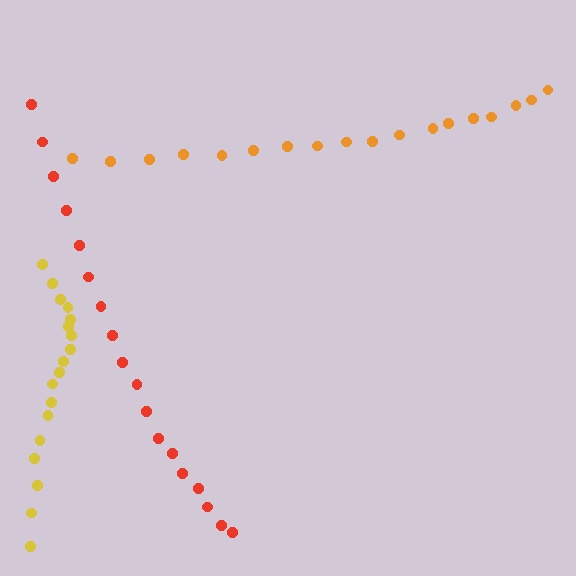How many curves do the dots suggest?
There are 3 distinct paths.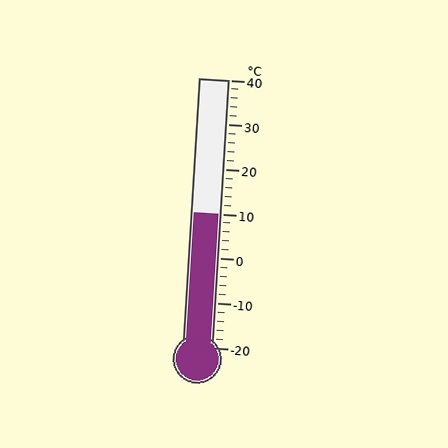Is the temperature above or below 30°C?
The temperature is below 30°C.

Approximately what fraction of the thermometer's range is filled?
The thermometer is filled to approximately 50% of its range.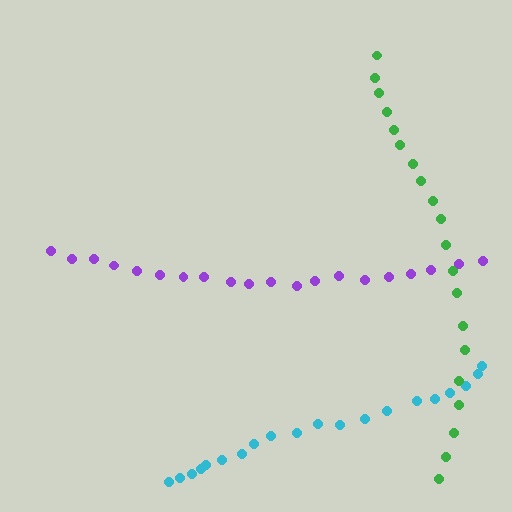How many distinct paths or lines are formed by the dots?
There are 3 distinct paths.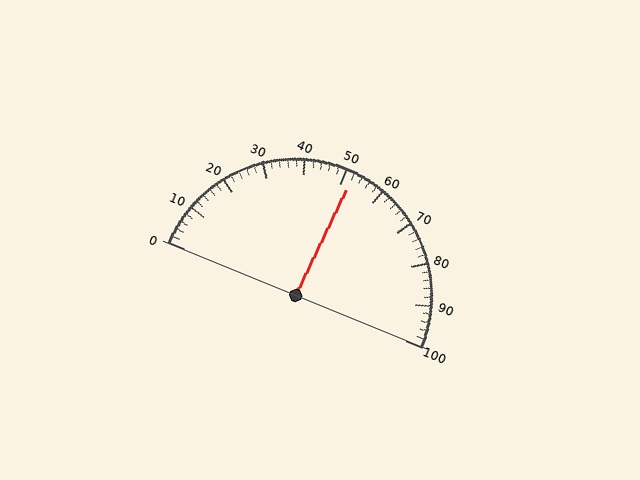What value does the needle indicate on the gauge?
The needle indicates approximately 52.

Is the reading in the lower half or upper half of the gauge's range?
The reading is in the upper half of the range (0 to 100).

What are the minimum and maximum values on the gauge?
The gauge ranges from 0 to 100.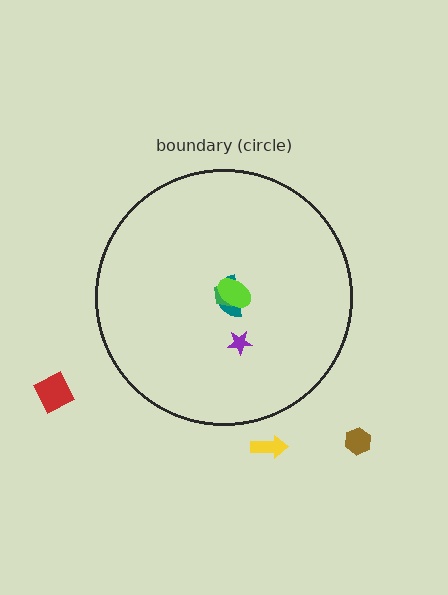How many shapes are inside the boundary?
4 inside, 3 outside.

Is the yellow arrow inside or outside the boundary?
Outside.